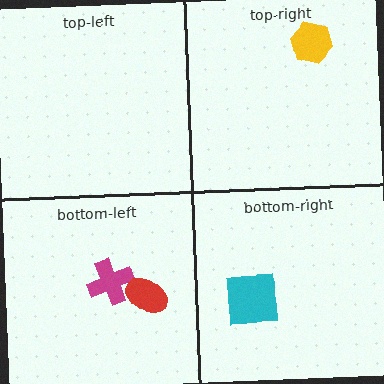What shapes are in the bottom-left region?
The magenta cross, the red ellipse.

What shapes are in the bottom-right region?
The cyan square.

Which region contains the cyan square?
The bottom-right region.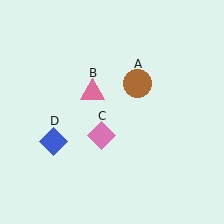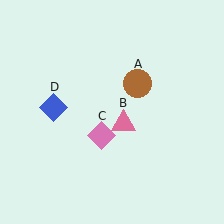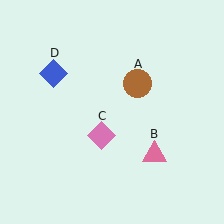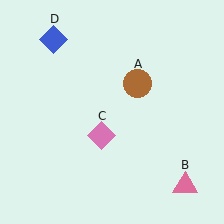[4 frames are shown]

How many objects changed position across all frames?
2 objects changed position: pink triangle (object B), blue diamond (object D).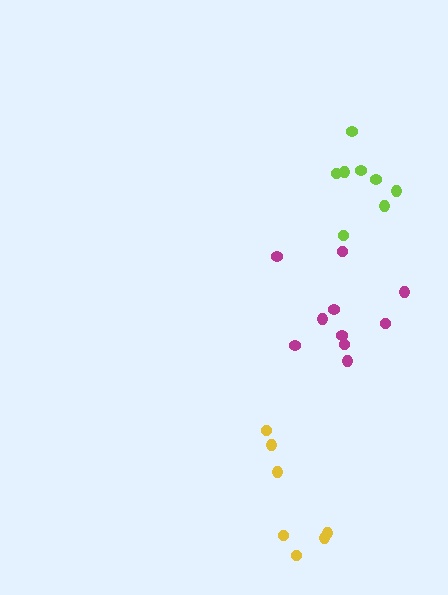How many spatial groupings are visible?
There are 3 spatial groupings.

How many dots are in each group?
Group 1: 8 dots, Group 2: 10 dots, Group 3: 7 dots (25 total).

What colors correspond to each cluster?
The clusters are colored: lime, magenta, yellow.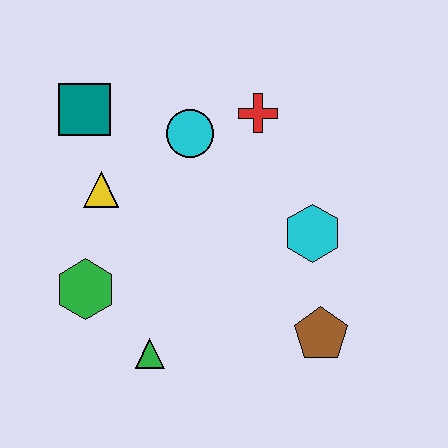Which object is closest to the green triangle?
The green hexagon is closest to the green triangle.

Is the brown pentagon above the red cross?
No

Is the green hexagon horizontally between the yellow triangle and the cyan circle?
No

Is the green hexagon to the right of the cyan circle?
No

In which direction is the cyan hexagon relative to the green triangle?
The cyan hexagon is to the right of the green triangle.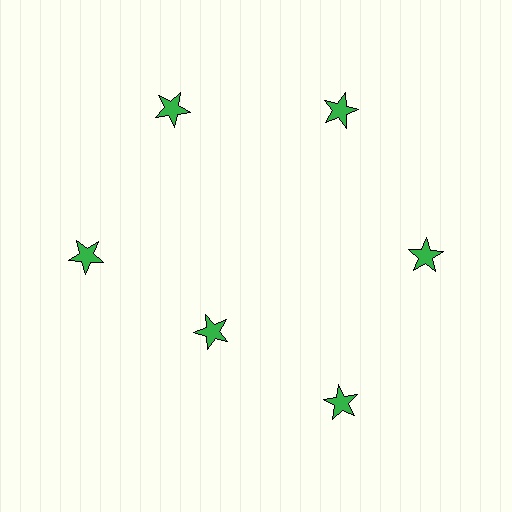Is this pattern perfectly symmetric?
No. The 6 green stars are arranged in a ring, but one element near the 7 o'clock position is pulled inward toward the center, breaking the 6-fold rotational symmetry.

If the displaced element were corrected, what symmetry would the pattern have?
It would have 6-fold rotational symmetry — the pattern would map onto itself every 60 degrees.